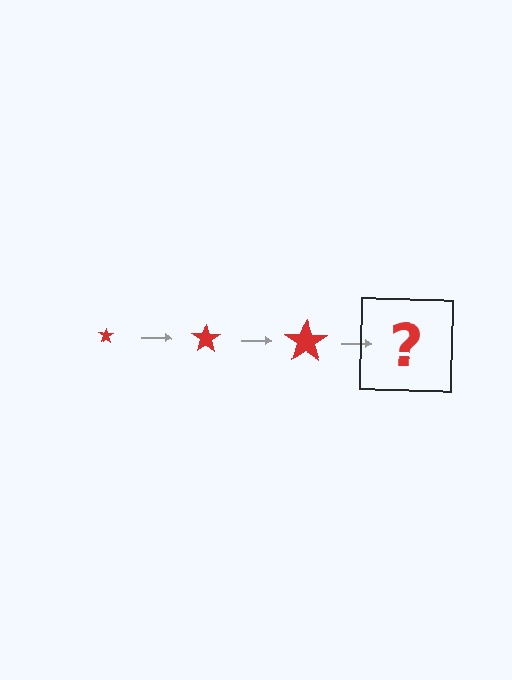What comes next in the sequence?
The next element should be a red star, larger than the previous one.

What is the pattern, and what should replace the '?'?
The pattern is that the star gets progressively larger each step. The '?' should be a red star, larger than the previous one.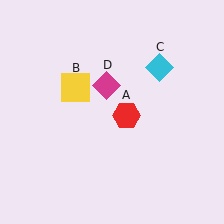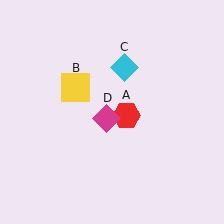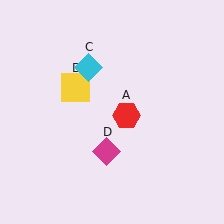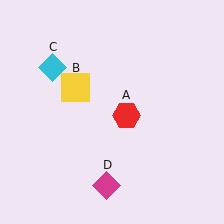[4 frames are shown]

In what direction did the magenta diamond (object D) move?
The magenta diamond (object D) moved down.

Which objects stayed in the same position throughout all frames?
Red hexagon (object A) and yellow square (object B) remained stationary.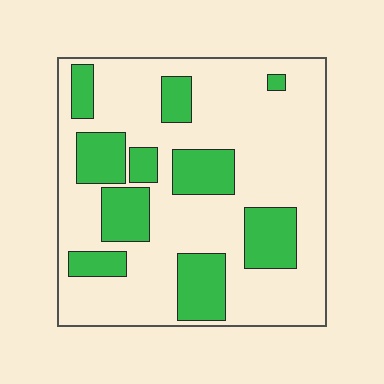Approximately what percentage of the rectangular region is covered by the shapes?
Approximately 30%.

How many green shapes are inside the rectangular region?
10.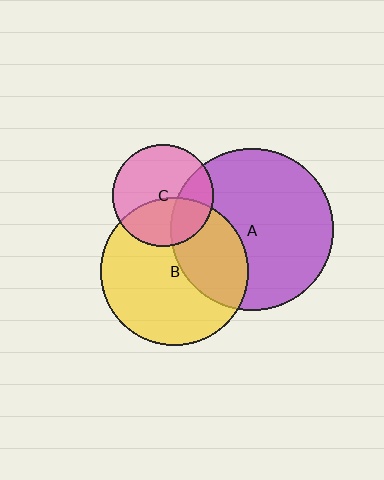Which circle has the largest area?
Circle A (purple).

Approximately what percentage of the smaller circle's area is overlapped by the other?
Approximately 40%.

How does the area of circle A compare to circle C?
Approximately 2.6 times.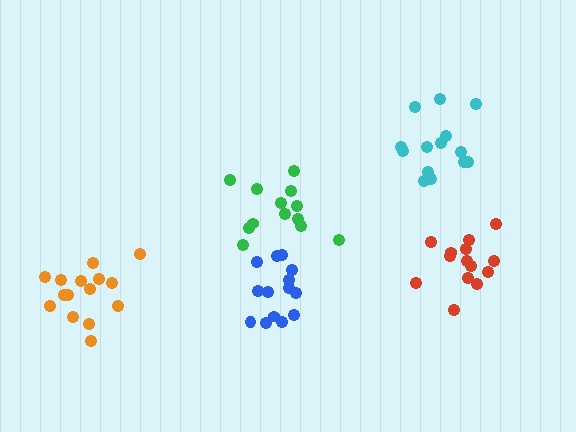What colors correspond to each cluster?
The clusters are colored: cyan, orange, green, red, blue.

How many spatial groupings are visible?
There are 5 spatial groupings.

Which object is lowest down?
The blue cluster is bottommost.